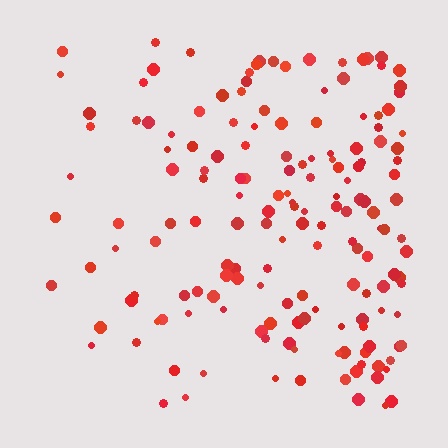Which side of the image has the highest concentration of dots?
The right.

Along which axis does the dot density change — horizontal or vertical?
Horizontal.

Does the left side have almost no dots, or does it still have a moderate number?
Still a moderate number, just noticeably fewer than the right.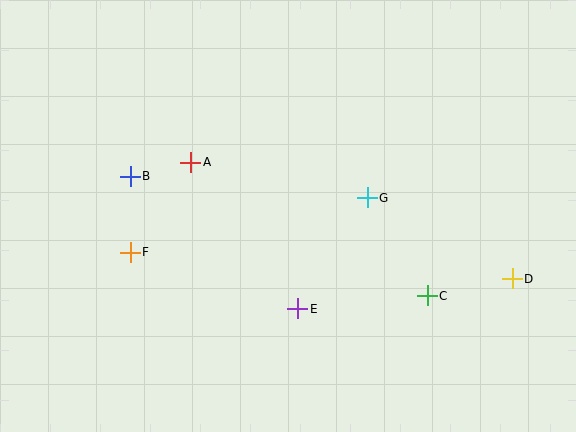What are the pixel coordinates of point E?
Point E is at (298, 309).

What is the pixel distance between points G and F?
The distance between G and F is 243 pixels.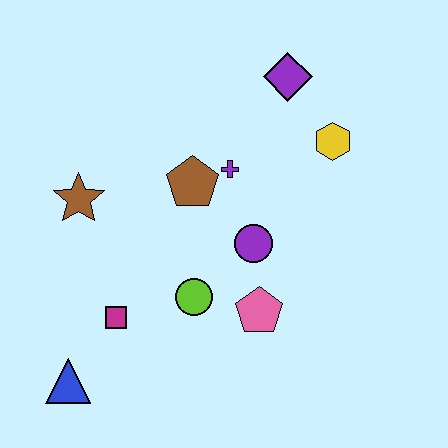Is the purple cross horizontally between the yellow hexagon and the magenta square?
Yes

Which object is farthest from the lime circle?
The purple diamond is farthest from the lime circle.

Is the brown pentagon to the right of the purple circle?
No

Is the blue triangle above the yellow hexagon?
No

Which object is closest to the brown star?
The brown pentagon is closest to the brown star.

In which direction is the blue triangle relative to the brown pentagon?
The blue triangle is below the brown pentagon.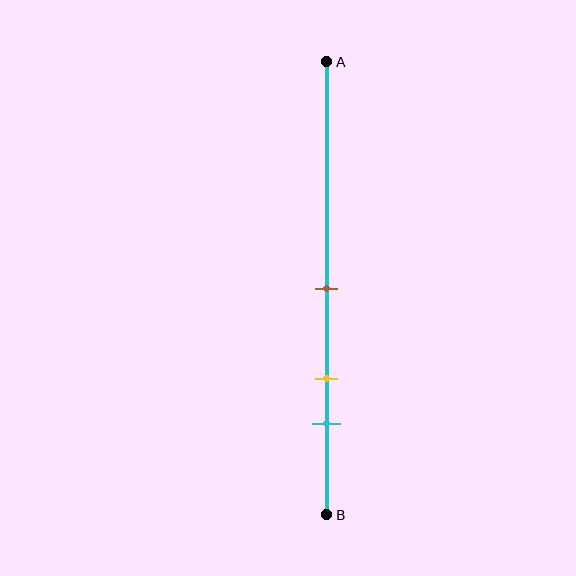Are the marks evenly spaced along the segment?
Yes, the marks are approximately evenly spaced.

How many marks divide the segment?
There are 3 marks dividing the segment.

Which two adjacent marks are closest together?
The yellow and cyan marks are the closest adjacent pair.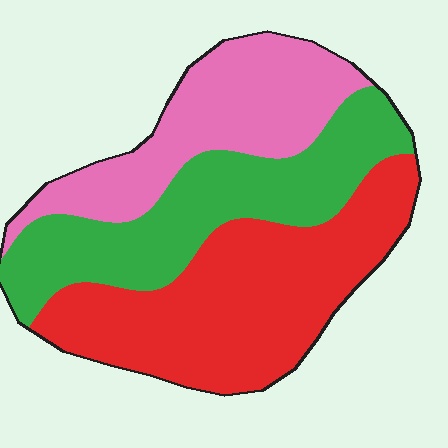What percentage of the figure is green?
Green covers 32% of the figure.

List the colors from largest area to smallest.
From largest to smallest: red, green, pink.